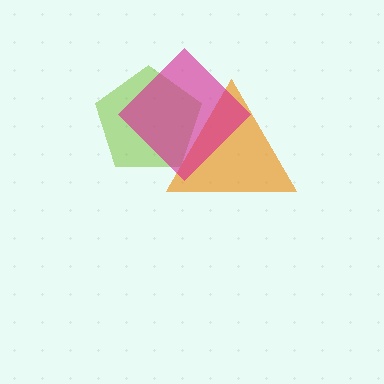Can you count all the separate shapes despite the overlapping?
Yes, there are 3 separate shapes.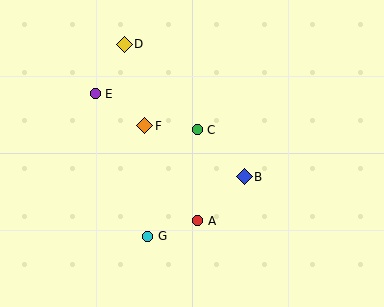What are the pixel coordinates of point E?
Point E is at (95, 94).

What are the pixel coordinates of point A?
Point A is at (198, 221).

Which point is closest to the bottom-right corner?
Point B is closest to the bottom-right corner.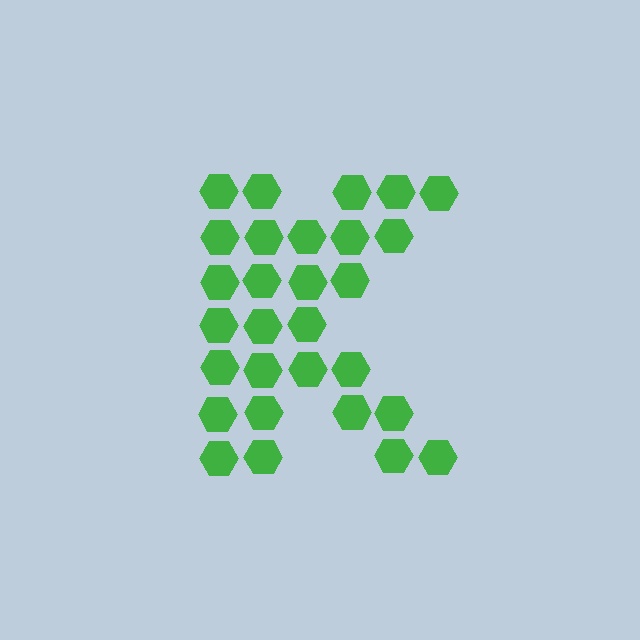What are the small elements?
The small elements are hexagons.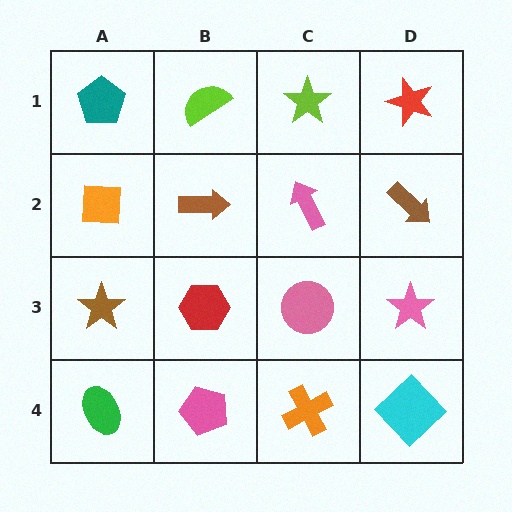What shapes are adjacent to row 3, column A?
An orange square (row 2, column A), a green ellipse (row 4, column A), a red hexagon (row 3, column B).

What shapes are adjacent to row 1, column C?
A pink arrow (row 2, column C), a lime semicircle (row 1, column B), a red star (row 1, column D).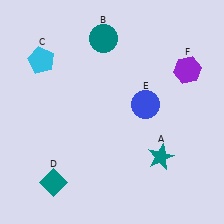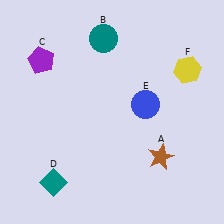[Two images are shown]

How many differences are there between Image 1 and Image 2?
There are 3 differences between the two images.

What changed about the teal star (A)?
In Image 1, A is teal. In Image 2, it changed to brown.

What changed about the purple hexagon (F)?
In Image 1, F is purple. In Image 2, it changed to yellow.